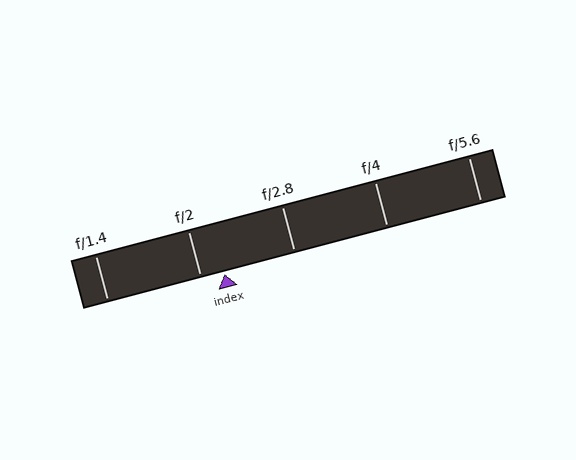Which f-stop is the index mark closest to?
The index mark is closest to f/2.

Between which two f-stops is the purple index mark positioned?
The index mark is between f/2 and f/2.8.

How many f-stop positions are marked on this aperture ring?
There are 5 f-stop positions marked.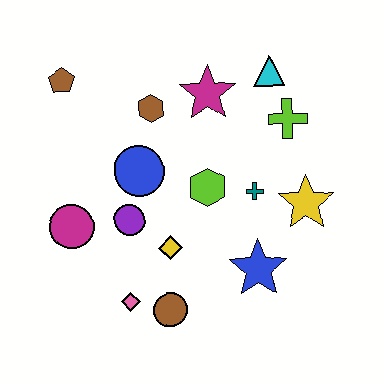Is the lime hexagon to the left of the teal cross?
Yes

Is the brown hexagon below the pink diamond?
No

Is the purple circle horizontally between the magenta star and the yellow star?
No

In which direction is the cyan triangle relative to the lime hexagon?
The cyan triangle is above the lime hexagon.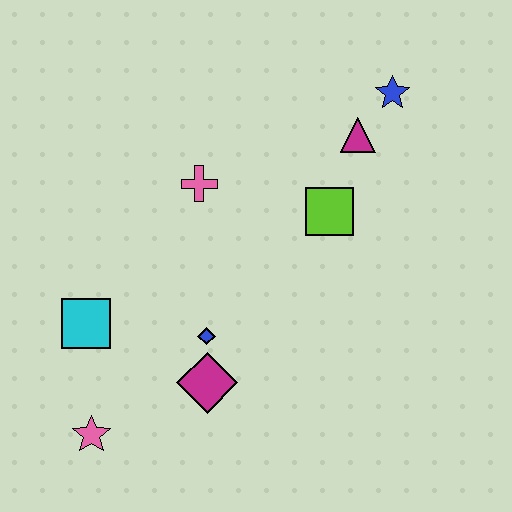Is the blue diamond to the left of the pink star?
No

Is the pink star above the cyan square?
No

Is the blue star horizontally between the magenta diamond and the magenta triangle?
No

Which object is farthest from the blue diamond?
The blue star is farthest from the blue diamond.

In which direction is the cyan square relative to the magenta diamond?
The cyan square is to the left of the magenta diamond.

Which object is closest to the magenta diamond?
The blue diamond is closest to the magenta diamond.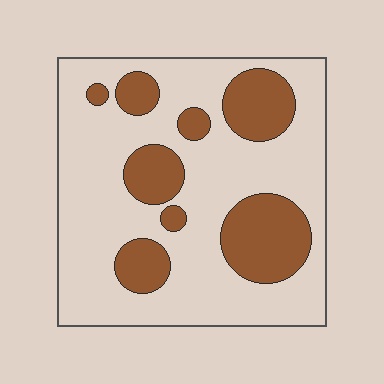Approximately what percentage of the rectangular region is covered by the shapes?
Approximately 25%.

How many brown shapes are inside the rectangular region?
8.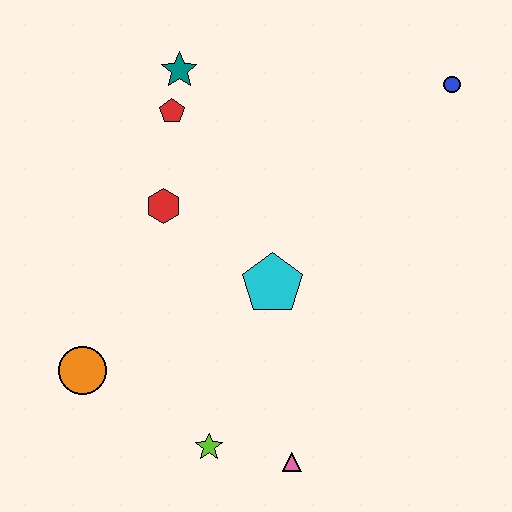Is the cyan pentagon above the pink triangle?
Yes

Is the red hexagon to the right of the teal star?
No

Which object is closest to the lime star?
The pink triangle is closest to the lime star.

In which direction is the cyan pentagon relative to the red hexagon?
The cyan pentagon is to the right of the red hexagon.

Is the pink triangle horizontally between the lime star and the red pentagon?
No